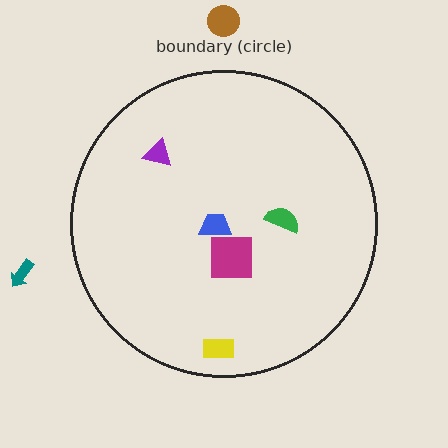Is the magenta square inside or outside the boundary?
Inside.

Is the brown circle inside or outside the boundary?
Outside.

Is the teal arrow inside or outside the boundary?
Outside.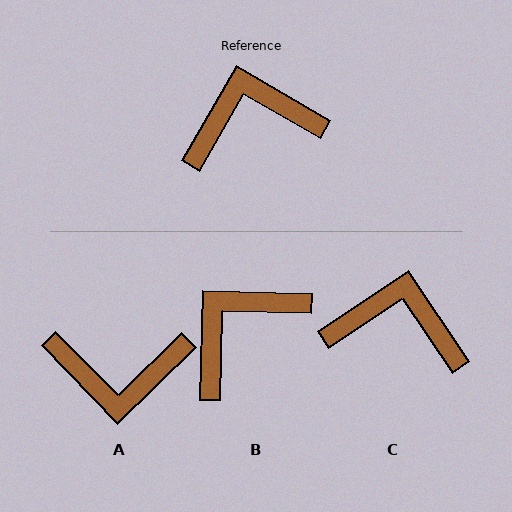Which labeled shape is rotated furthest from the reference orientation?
A, about 165 degrees away.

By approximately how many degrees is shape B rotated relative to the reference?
Approximately 29 degrees counter-clockwise.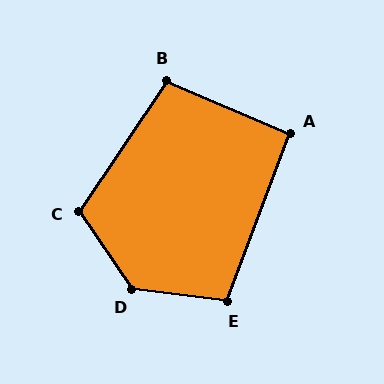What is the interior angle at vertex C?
Approximately 112 degrees (obtuse).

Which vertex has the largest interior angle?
D, at approximately 131 degrees.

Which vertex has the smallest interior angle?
A, at approximately 93 degrees.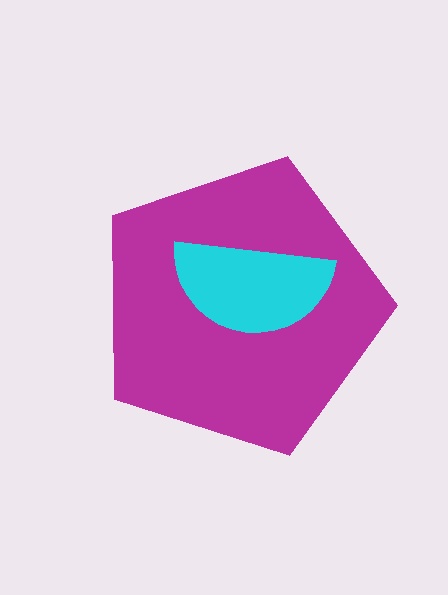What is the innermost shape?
The cyan semicircle.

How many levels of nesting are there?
2.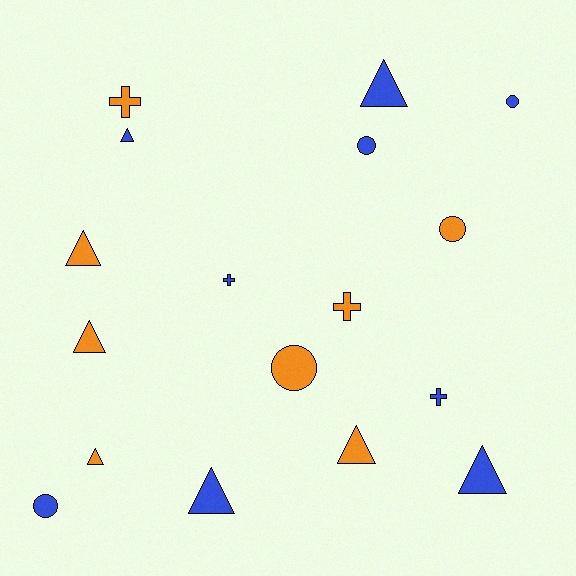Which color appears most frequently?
Blue, with 9 objects.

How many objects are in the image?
There are 17 objects.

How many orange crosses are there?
There are 2 orange crosses.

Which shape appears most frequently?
Triangle, with 8 objects.